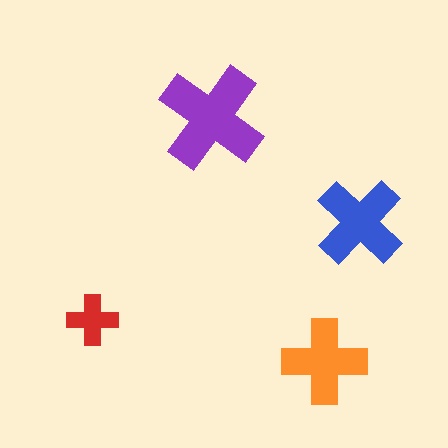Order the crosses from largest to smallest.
the purple one, the blue one, the orange one, the red one.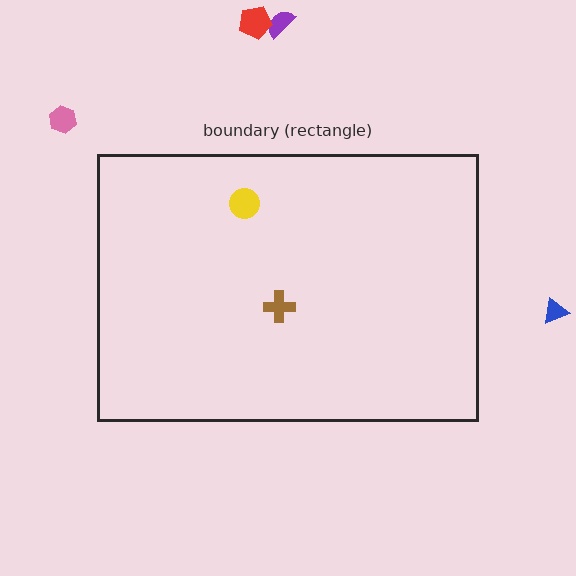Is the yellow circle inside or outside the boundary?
Inside.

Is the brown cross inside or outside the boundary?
Inside.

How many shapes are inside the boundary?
2 inside, 4 outside.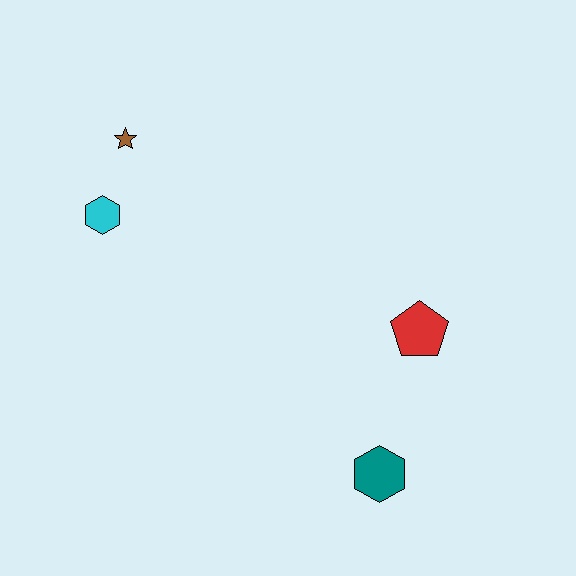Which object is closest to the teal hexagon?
The red pentagon is closest to the teal hexagon.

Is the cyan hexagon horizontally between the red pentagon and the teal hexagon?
No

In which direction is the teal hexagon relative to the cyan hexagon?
The teal hexagon is to the right of the cyan hexagon.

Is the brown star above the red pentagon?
Yes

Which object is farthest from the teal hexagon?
The brown star is farthest from the teal hexagon.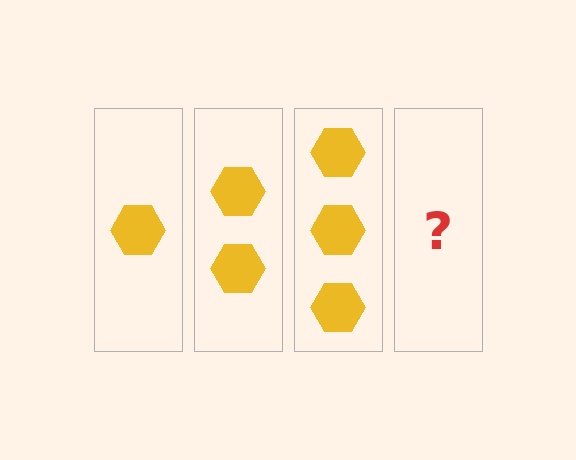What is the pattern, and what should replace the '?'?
The pattern is that each step adds one more hexagon. The '?' should be 4 hexagons.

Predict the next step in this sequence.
The next step is 4 hexagons.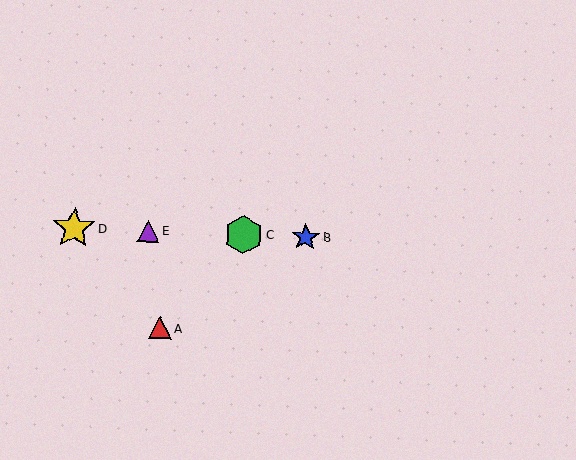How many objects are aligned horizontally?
4 objects (B, C, D, E) are aligned horizontally.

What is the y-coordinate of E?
Object E is at y≈231.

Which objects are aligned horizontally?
Objects B, C, D, E are aligned horizontally.